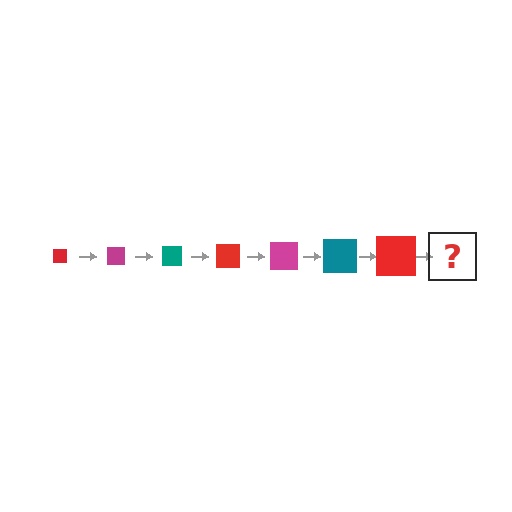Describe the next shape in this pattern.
It should be a magenta square, larger than the previous one.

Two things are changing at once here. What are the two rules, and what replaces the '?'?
The two rules are that the square grows larger each step and the color cycles through red, magenta, and teal. The '?' should be a magenta square, larger than the previous one.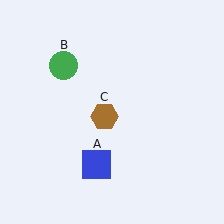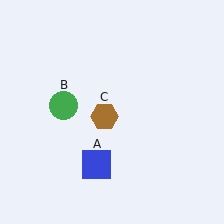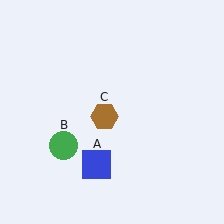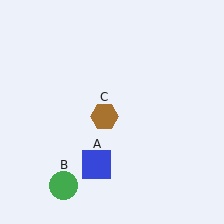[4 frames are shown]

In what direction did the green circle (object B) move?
The green circle (object B) moved down.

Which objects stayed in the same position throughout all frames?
Blue square (object A) and brown hexagon (object C) remained stationary.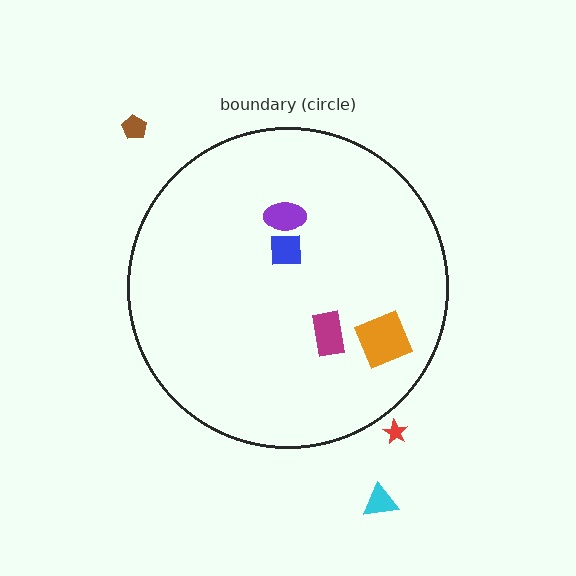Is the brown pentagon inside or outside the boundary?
Outside.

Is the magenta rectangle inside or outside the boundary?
Inside.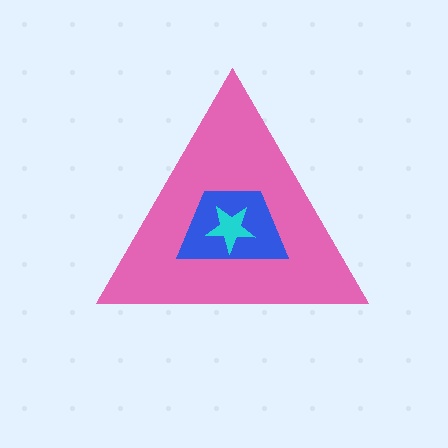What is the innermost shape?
The cyan star.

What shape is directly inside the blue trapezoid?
The cyan star.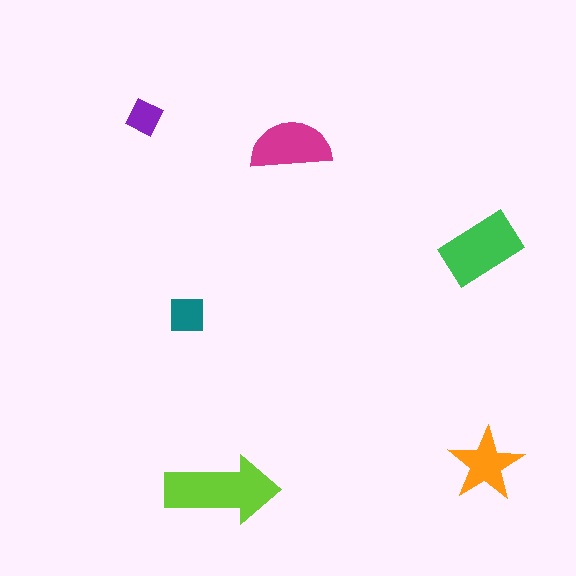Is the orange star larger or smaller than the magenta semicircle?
Smaller.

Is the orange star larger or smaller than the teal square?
Larger.